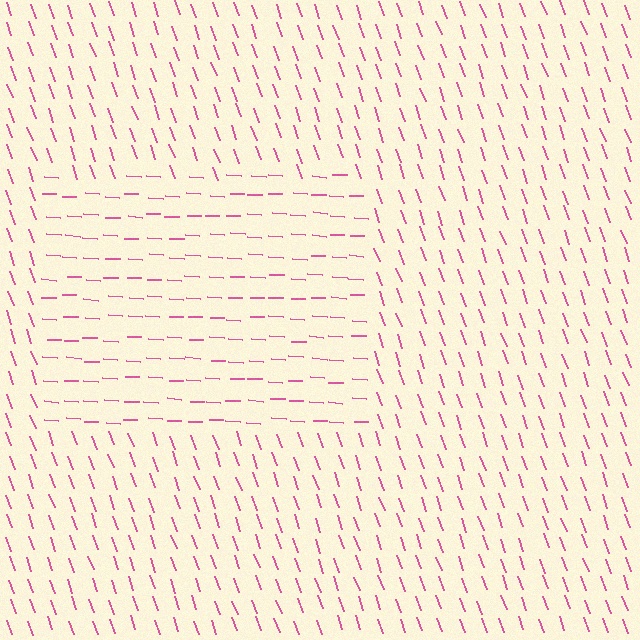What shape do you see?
I see a rectangle.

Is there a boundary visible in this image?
Yes, there is a texture boundary formed by a change in line orientation.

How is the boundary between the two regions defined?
The boundary is defined purely by a change in line orientation (approximately 67 degrees difference). All lines are the same color and thickness.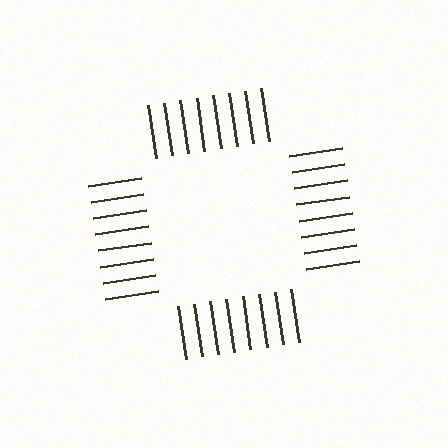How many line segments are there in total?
32 — 8 along each of the 4 edges.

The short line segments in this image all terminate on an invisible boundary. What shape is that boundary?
An illusory square — the line segments terminate on its edges but no continuous stroke is drawn.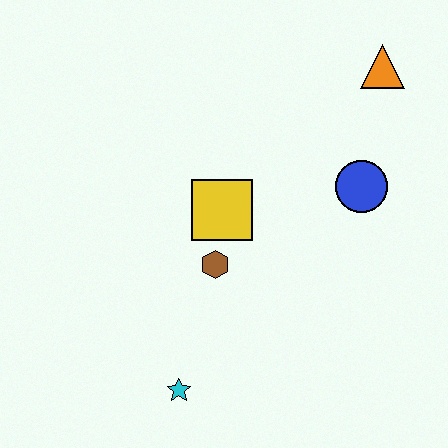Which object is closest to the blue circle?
The orange triangle is closest to the blue circle.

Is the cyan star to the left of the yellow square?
Yes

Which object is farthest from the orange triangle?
The cyan star is farthest from the orange triangle.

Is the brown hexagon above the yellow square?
No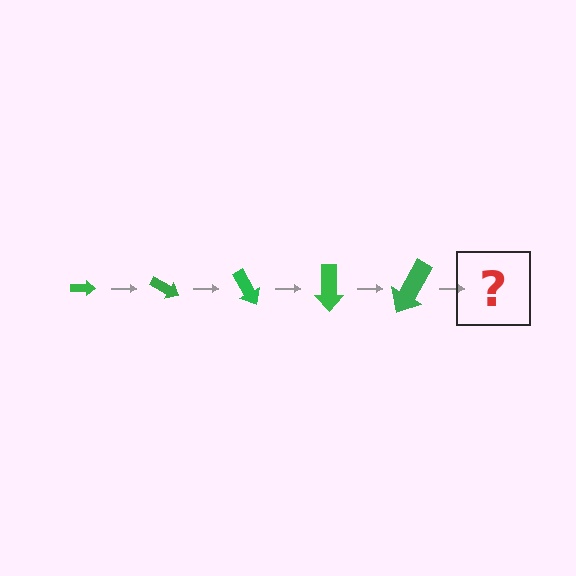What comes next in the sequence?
The next element should be an arrow, larger than the previous one and rotated 150 degrees from the start.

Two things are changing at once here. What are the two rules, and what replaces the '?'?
The two rules are that the arrow grows larger each step and it rotates 30 degrees each step. The '?' should be an arrow, larger than the previous one and rotated 150 degrees from the start.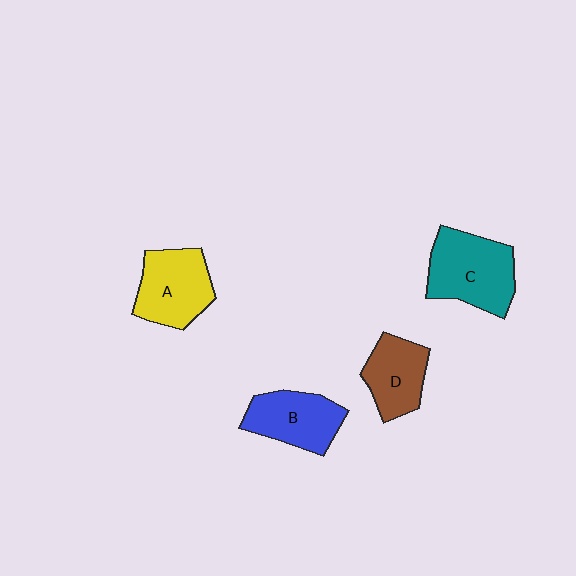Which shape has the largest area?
Shape C (teal).